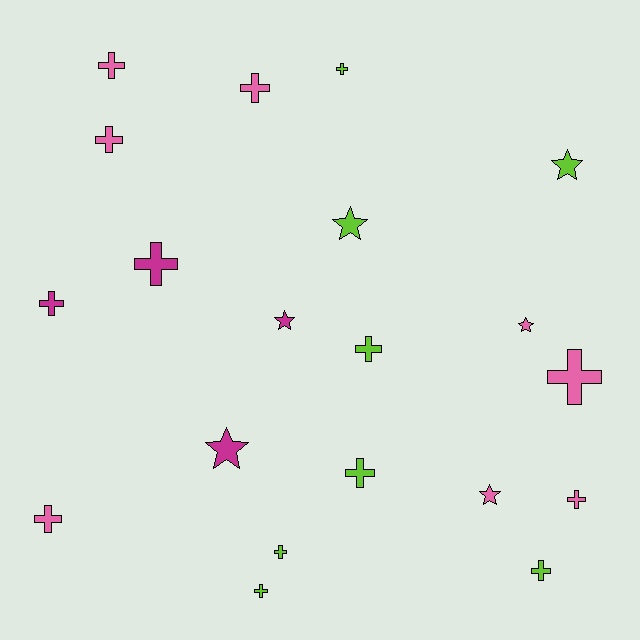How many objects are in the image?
There are 20 objects.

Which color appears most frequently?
Lime, with 8 objects.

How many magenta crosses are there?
There are 2 magenta crosses.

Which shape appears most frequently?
Cross, with 14 objects.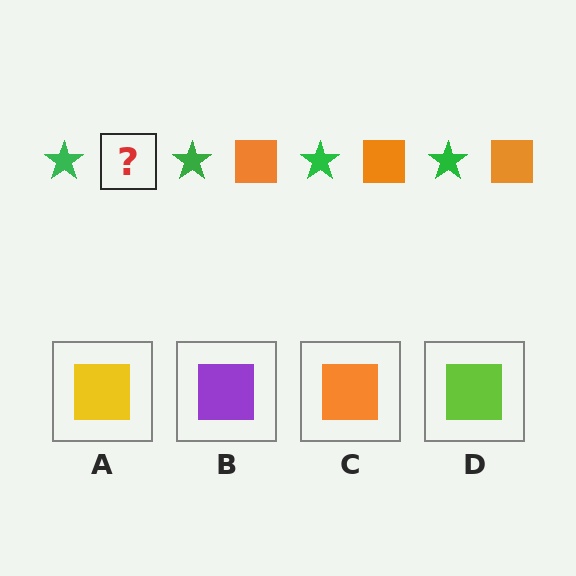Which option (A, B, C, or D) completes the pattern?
C.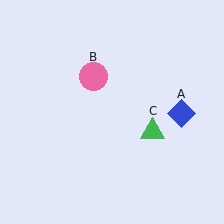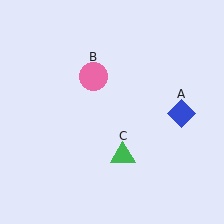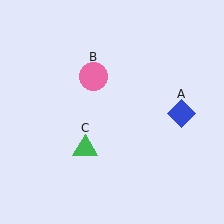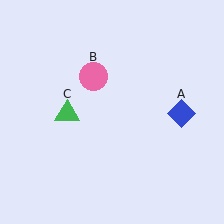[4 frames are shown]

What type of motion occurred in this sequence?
The green triangle (object C) rotated clockwise around the center of the scene.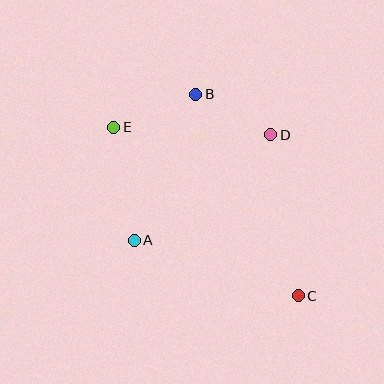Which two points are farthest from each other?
Points C and E are farthest from each other.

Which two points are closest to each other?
Points B and D are closest to each other.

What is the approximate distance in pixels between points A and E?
The distance between A and E is approximately 115 pixels.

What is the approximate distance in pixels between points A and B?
The distance between A and B is approximately 158 pixels.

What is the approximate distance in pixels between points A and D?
The distance between A and D is approximately 173 pixels.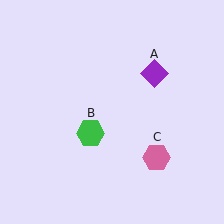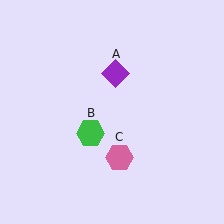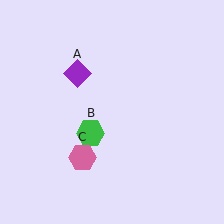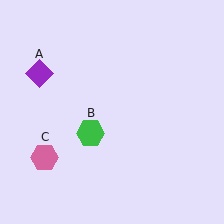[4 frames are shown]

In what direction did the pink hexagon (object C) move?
The pink hexagon (object C) moved left.